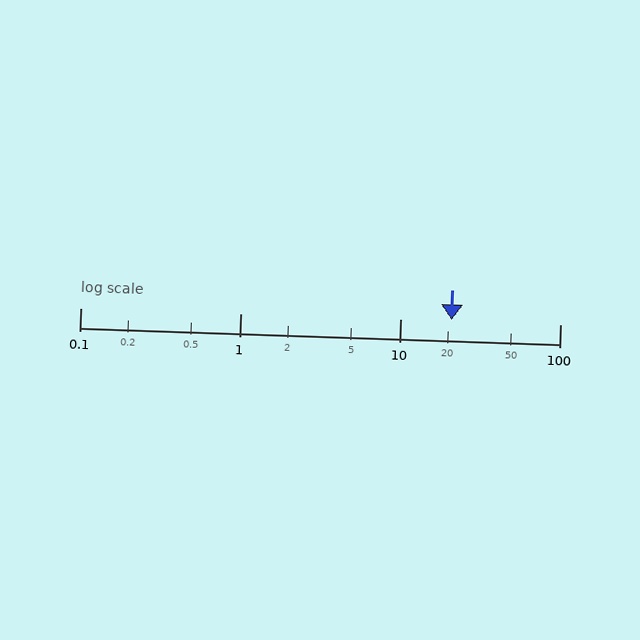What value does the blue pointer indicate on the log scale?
The pointer indicates approximately 21.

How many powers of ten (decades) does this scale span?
The scale spans 3 decades, from 0.1 to 100.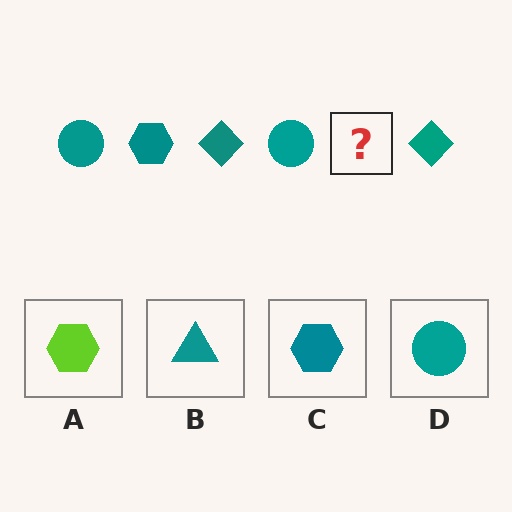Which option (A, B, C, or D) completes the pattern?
C.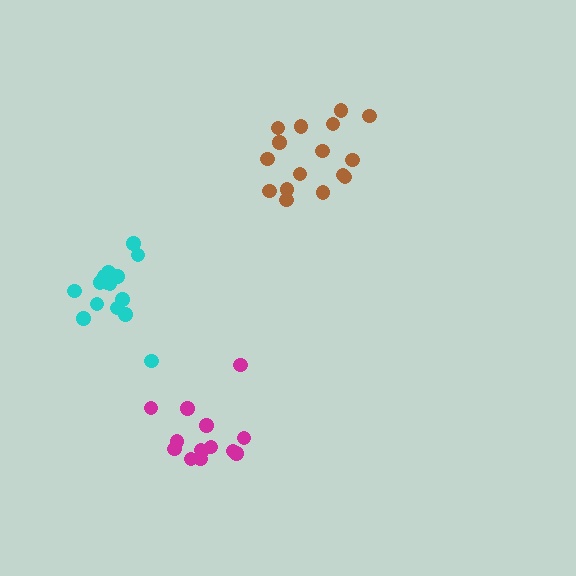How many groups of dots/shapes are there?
There are 3 groups.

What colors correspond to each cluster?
The clusters are colored: magenta, brown, cyan.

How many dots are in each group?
Group 1: 14 dots, Group 2: 16 dots, Group 3: 15 dots (45 total).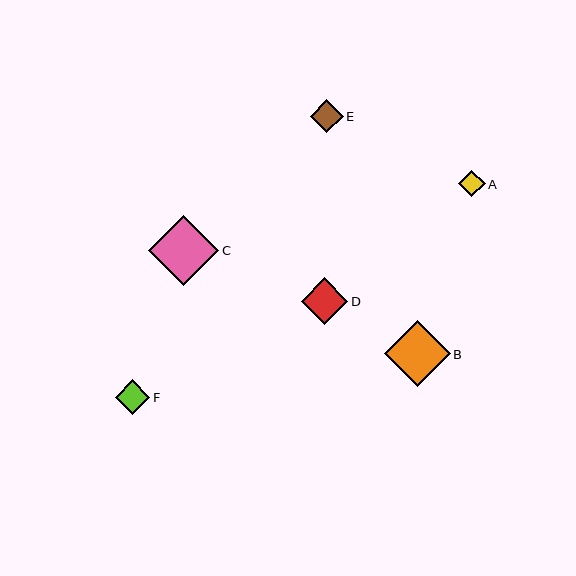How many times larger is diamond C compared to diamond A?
Diamond C is approximately 2.6 times the size of diamond A.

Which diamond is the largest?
Diamond C is the largest with a size of approximately 70 pixels.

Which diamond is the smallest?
Diamond A is the smallest with a size of approximately 27 pixels.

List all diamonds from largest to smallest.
From largest to smallest: C, B, D, F, E, A.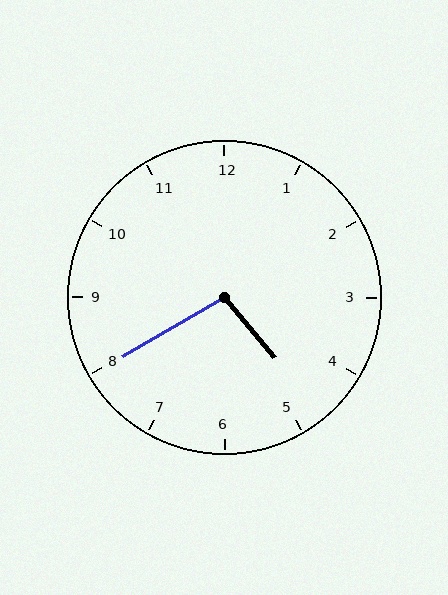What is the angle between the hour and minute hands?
Approximately 100 degrees.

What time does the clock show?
4:40.